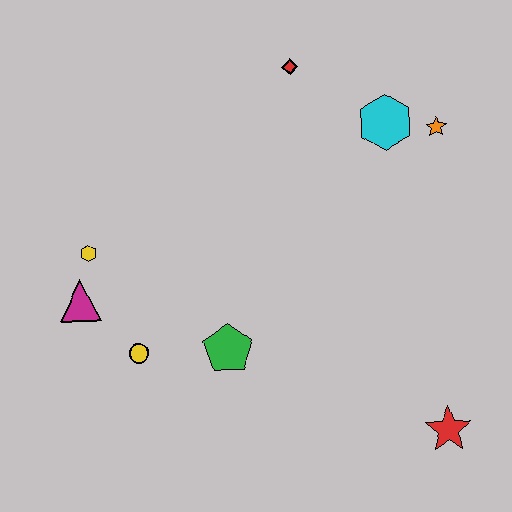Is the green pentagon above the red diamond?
No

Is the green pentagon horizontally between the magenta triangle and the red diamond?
Yes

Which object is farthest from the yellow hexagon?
The red star is farthest from the yellow hexagon.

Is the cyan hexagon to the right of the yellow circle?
Yes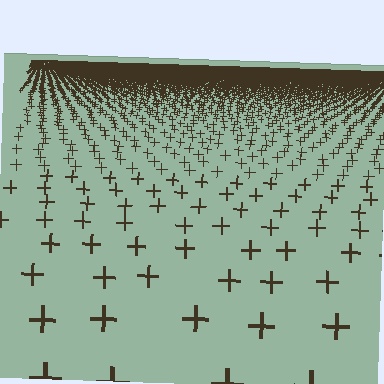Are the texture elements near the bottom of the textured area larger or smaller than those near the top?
Larger. Near the bottom, elements are closer to the viewer and appear at a bigger on-screen size.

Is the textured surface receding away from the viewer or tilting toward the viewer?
The surface is receding away from the viewer. Texture elements get smaller and denser toward the top.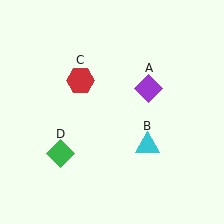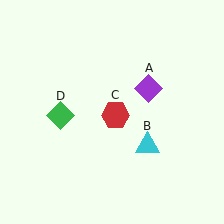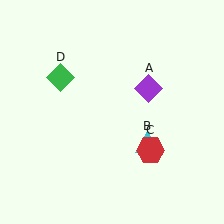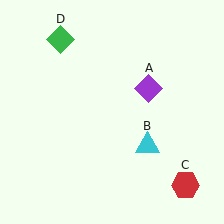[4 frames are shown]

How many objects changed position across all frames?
2 objects changed position: red hexagon (object C), green diamond (object D).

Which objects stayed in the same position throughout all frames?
Purple diamond (object A) and cyan triangle (object B) remained stationary.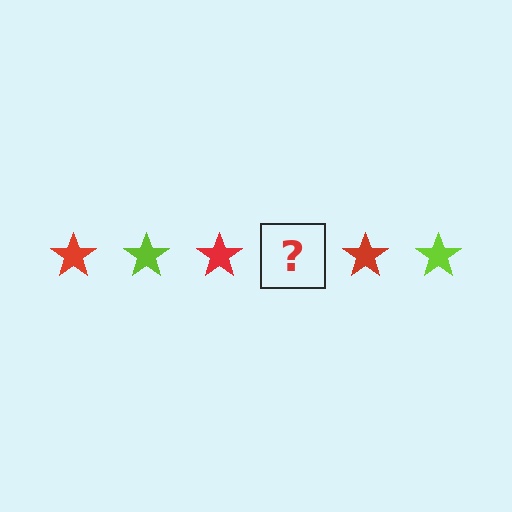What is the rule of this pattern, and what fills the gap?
The rule is that the pattern cycles through red, lime stars. The gap should be filled with a lime star.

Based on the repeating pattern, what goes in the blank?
The blank should be a lime star.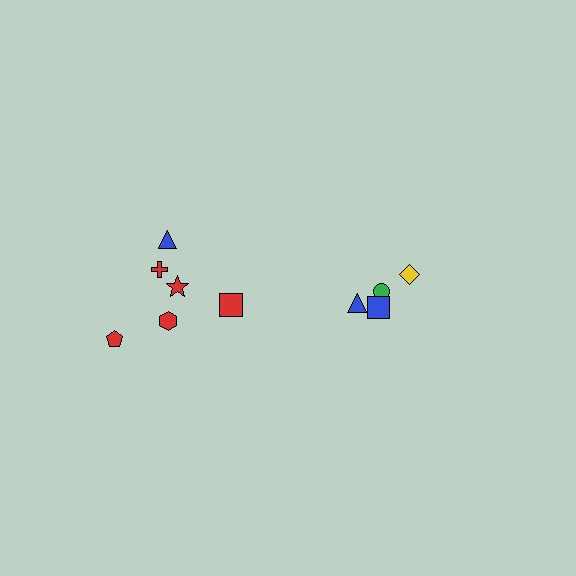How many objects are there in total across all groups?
There are 10 objects.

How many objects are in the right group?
There are 4 objects.